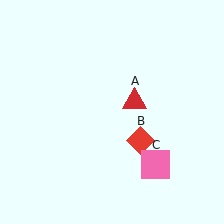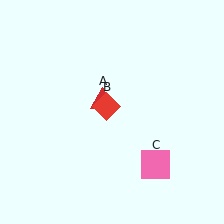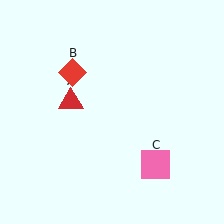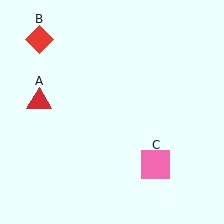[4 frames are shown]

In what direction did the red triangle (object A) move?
The red triangle (object A) moved left.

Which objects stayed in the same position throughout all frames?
Pink square (object C) remained stationary.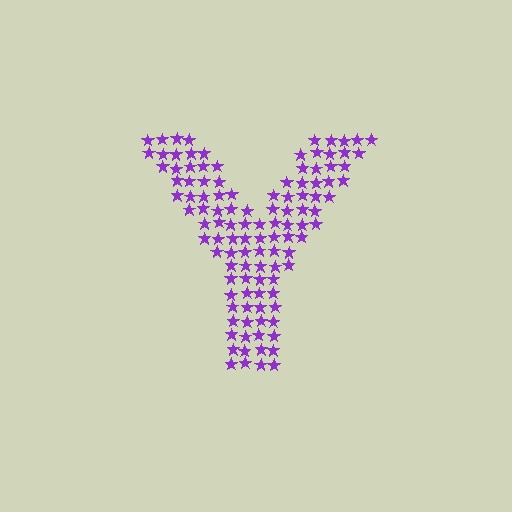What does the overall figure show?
The overall figure shows the letter Y.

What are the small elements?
The small elements are stars.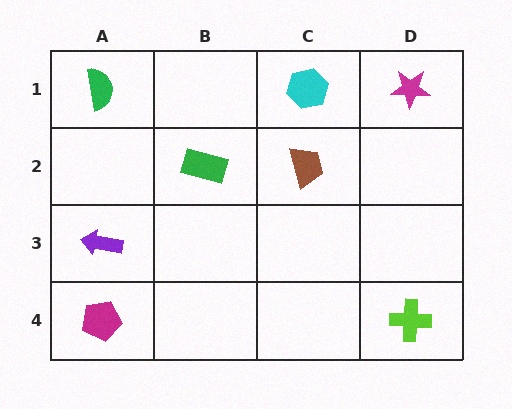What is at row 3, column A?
A purple arrow.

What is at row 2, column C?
A brown trapezoid.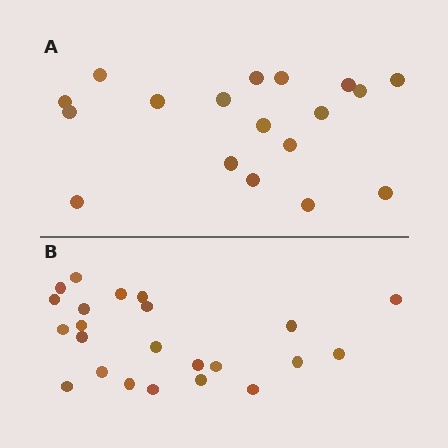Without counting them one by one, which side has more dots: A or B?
Region B (the bottom region) has more dots.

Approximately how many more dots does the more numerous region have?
Region B has about 5 more dots than region A.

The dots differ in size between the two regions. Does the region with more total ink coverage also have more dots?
No. Region A has more total ink coverage because its dots are larger, but region B actually contains more individual dots. Total area can be misleading — the number of items is what matters here.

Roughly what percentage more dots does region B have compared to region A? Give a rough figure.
About 30% more.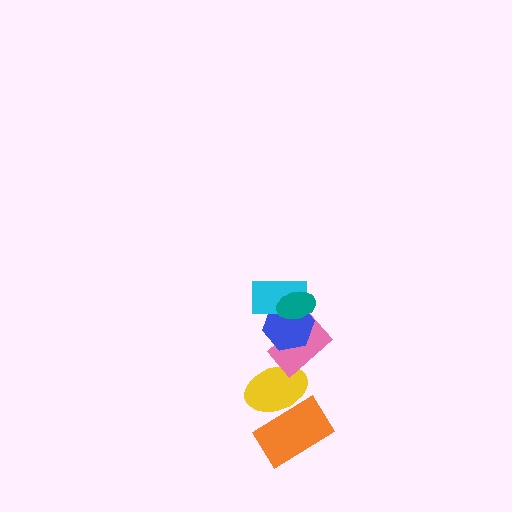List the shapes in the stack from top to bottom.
From top to bottom: the teal ellipse, the cyan rectangle, the blue hexagon, the pink rectangle, the yellow ellipse, the orange rectangle.